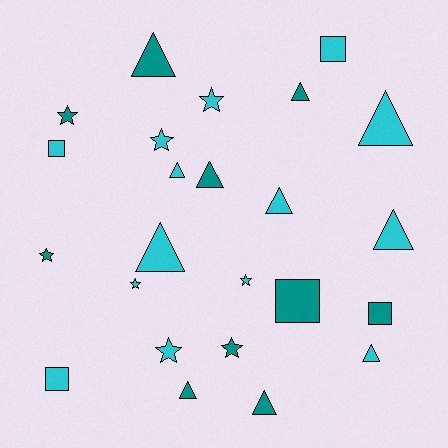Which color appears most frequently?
Cyan, with 14 objects.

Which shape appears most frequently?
Triangle, with 11 objects.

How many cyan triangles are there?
There are 6 cyan triangles.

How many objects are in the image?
There are 24 objects.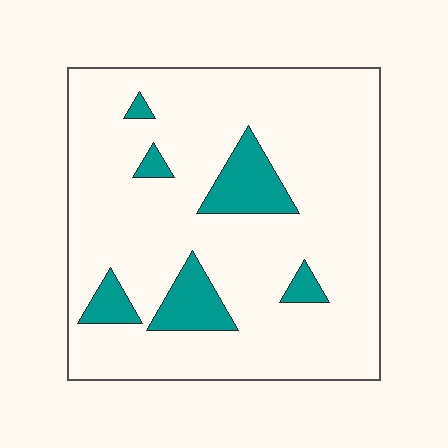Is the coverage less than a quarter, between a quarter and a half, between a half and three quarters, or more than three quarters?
Less than a quarter.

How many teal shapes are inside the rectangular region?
6.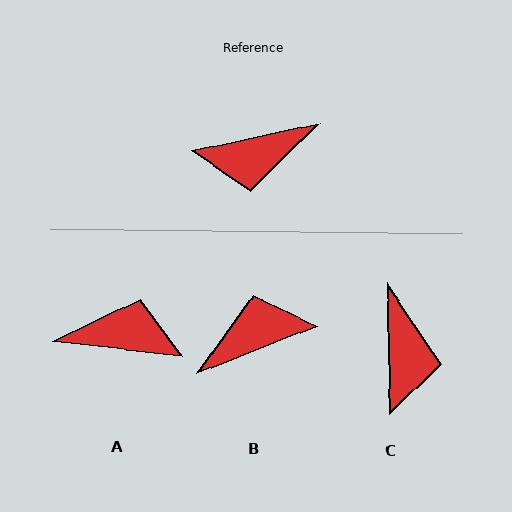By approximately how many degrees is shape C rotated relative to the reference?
Approximately 79 degrees counter-clockwise.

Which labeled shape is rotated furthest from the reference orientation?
B, about 171 degrees away.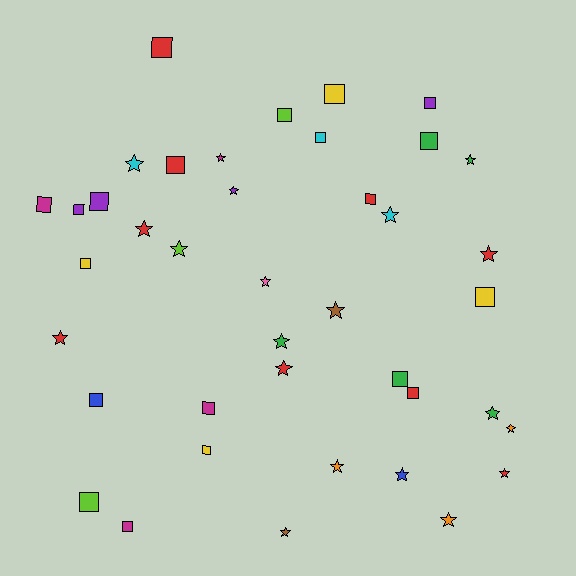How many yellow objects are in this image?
There are 4 yellow objects.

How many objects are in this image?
There are 40 objects.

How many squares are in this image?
There are 20 squares.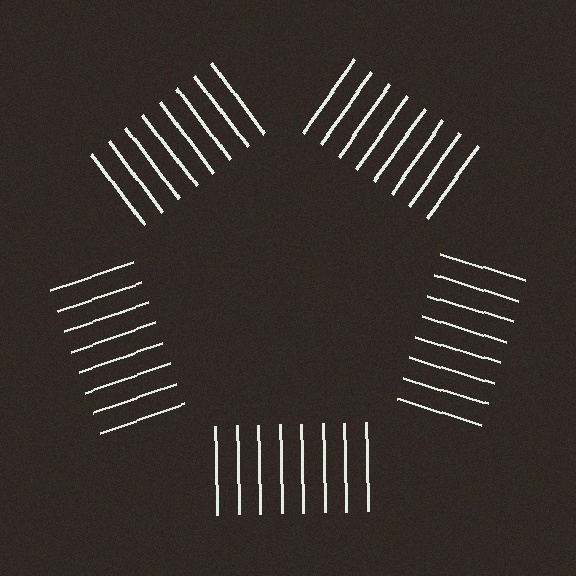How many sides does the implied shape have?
5 sides — the line-ends trace a pentagon.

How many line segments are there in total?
40 — 8 along each of the 5 edges.